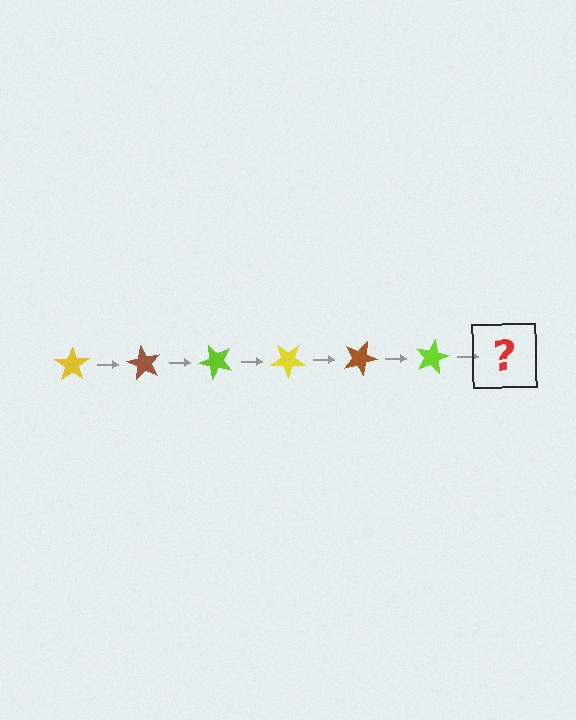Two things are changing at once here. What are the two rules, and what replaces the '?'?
The two rules are that it rotates 60 degrees each step and the color cycles through yellow, brown, and lime. The '?' should be a yellow star, rotated 360 degrees from the start.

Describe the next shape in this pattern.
It should be a yellow star, rotated 360 degrees from the start.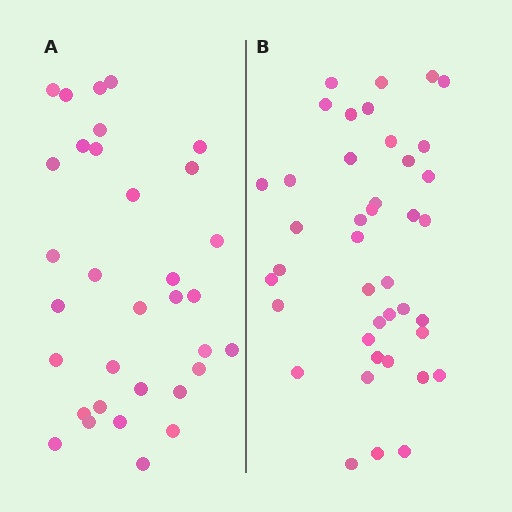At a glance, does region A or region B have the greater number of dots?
Region B (the right region) has more dots.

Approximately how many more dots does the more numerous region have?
Region B has roughly 8 or so more dots than region A.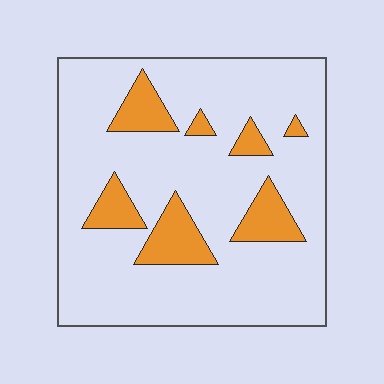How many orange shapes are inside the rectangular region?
7.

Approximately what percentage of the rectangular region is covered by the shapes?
Approximately 15%.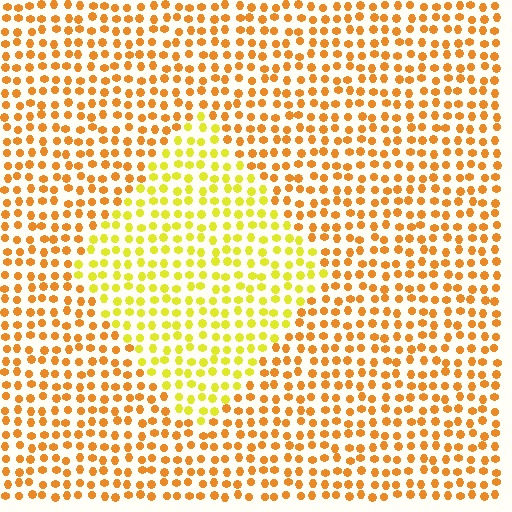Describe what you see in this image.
The image is filled with small orange elements in a uniform arrangement. A diamond-shaped region is visible where the elements are tinted to a slightly different hue, forming a subtle color boundary.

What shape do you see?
I see a diamond.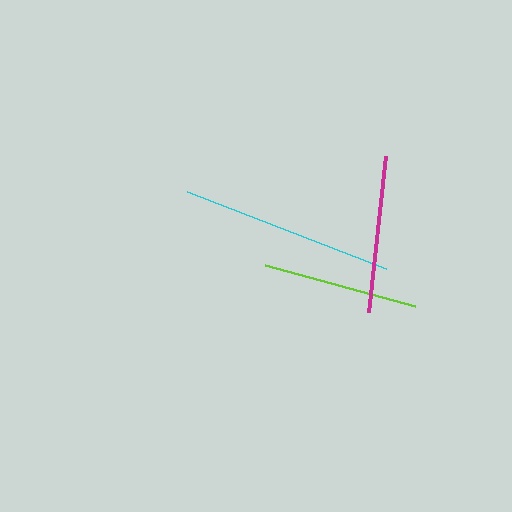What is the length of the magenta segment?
The magenta segment is approximately 157 pixels long.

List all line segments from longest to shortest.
From longest to shortest: cyan, magenta, lime.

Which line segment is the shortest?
The lime line is the shortest at approximately 156 pixels.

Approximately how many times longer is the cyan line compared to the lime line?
The cyan line is approximately 1.4 times the length of the lime line.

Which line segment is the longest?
The cyan line is the longest at approximately 213 pixels.